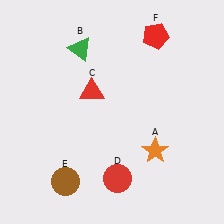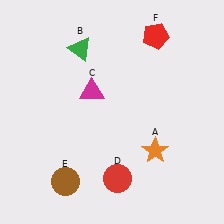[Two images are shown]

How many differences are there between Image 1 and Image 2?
There is 1 difference between the two images.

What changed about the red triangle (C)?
In Image 1, C is red. In Image 2, it changed to magenta.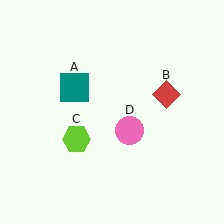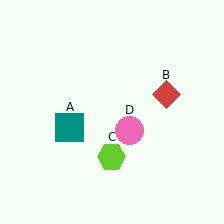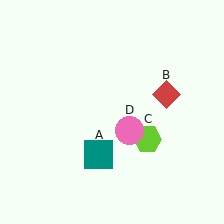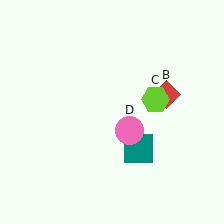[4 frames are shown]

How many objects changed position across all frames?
2 objects changed position: teal square (object A), lime hexagon (object C).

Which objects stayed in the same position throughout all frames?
Red diamond (object B) and pink circle (object D) remained stationary.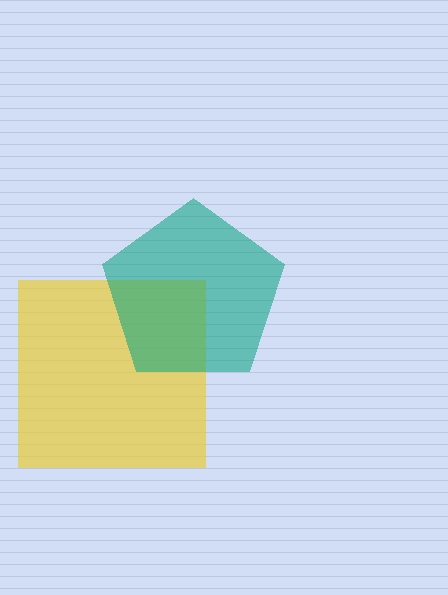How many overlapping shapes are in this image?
There are 2 overlapping shapes in the image.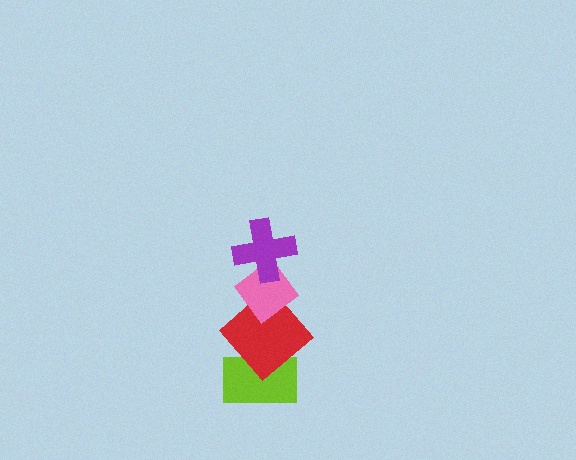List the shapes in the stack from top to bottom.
From top to bottom: the purple cross, the pink diamond, the red diamond, the lime rectangle.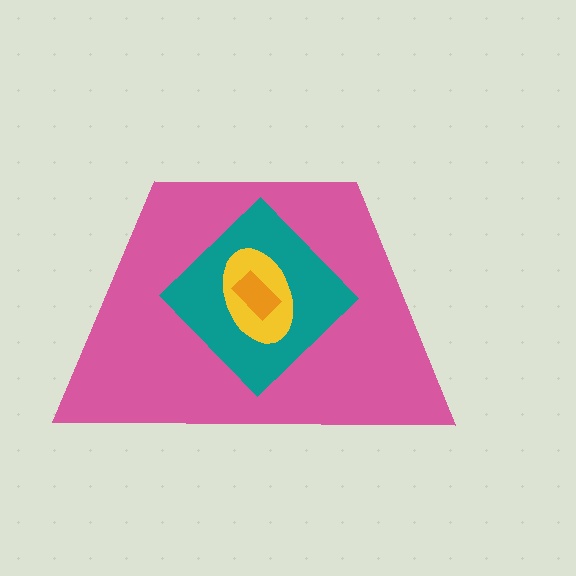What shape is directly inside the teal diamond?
The yellow ellipse.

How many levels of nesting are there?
4.